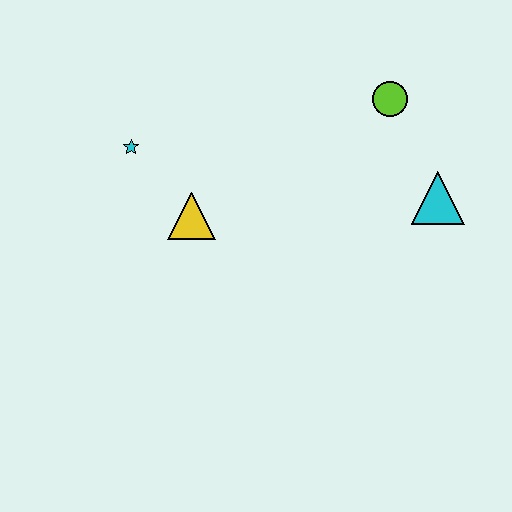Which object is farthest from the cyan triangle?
The cyan star is farthest from the cyan triangle.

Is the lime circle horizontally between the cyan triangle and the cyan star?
Yes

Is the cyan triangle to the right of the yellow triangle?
Yes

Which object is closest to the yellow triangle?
The cyan star is closest to the yellow triangle.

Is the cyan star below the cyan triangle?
No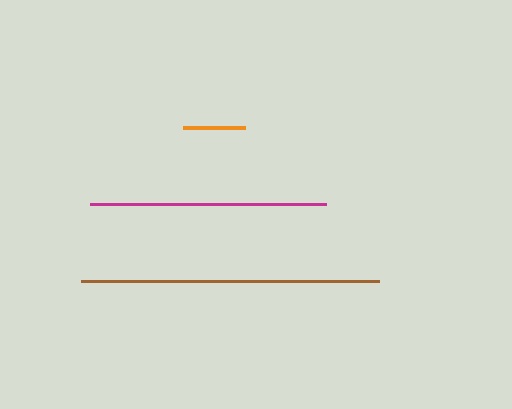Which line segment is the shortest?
The orange line is the shortest at approximately 61 pixels.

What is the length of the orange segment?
The orange segment is approximately 61 pixels long.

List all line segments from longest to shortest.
From longest to shortest: brown, magenta, orange.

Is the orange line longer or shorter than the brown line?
The brown line is longer than the orange line.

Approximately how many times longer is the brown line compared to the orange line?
The brown line is approximately 4.9 times the length of the orange line.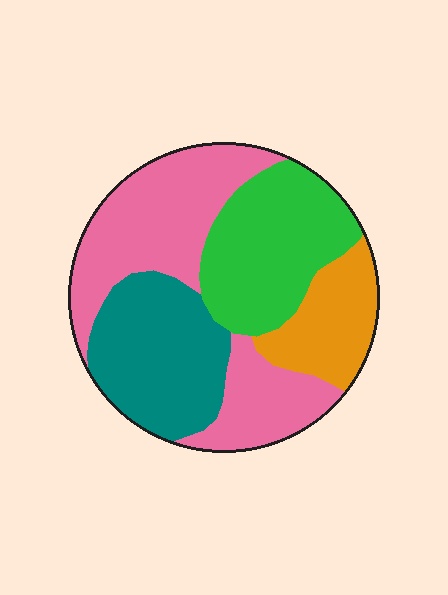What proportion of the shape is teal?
Teal covers around 25% of the shape.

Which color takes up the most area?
Pink, at roughly 40%.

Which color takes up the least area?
Orange, at roughly 15%.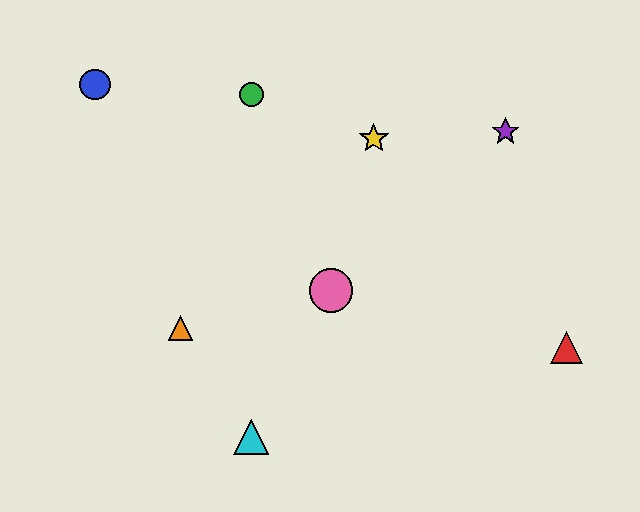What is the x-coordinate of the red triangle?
The red triangle is at x≈566.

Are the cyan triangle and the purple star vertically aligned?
No, the cyan triangle is at x≈251 and the purple star is at x≈505.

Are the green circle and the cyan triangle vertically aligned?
Yes, both are at x≈251.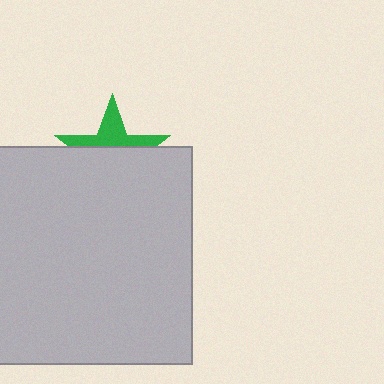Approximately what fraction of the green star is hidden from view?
Roughly 62% of the green star is hidden behind the light gray rectangle.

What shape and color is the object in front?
The object in front is a light gray rectangle.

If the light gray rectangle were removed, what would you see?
You would see the complete green star.